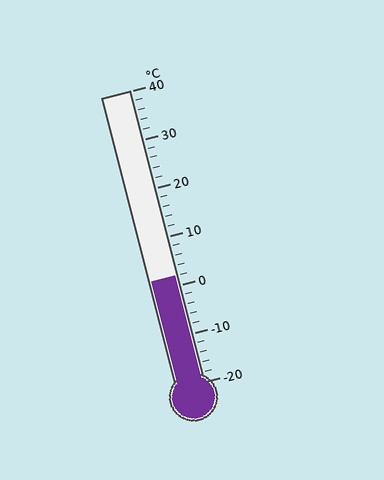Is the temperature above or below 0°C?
The temperature is above 0°C.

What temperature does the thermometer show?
The thermometer shows approximately 2°C.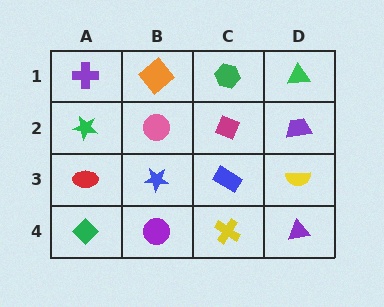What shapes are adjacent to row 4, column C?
A blue rectangle (row 3, column C), a purple circle (row 4, column B), a purple triangle (row 4, column D).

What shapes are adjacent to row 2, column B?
An orange diamond (row 1, column B), a blue star (row 3, column B), a green star (row 2, column A), a magenta diamond (row 2, column C).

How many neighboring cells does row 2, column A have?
3.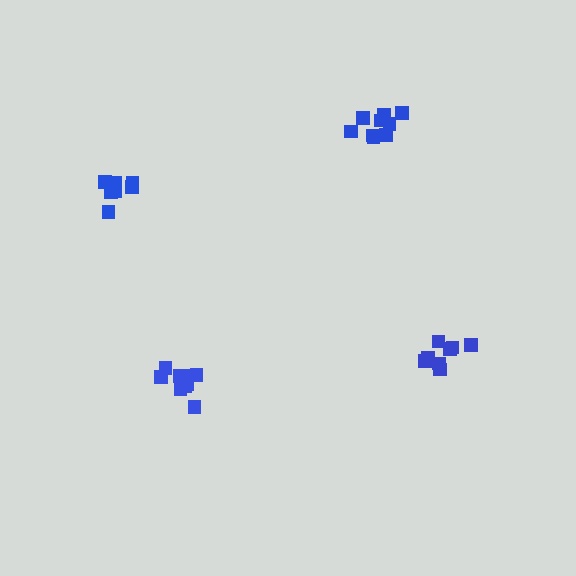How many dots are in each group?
Group 1: 8 dots, Group 2: 8 dots, Group 3: 9 dots, Group 4: 10 dots (35 total).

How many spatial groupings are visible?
There are 4 spatial groupings.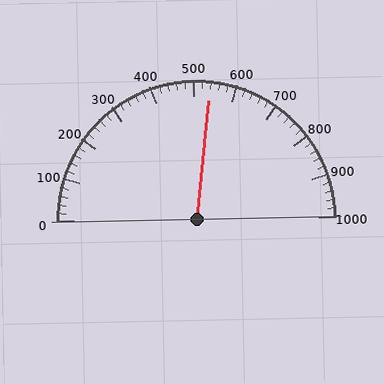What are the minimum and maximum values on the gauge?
The gauge ranges from 0 to 1000.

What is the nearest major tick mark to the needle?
The nearest major tick mark is 500.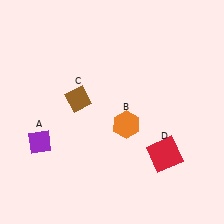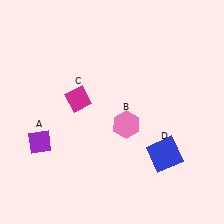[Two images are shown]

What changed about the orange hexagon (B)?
In Image 1, B is orange. In Image 2, it changed to pink.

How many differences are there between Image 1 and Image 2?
There are 3 differences between the two images.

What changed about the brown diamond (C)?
In Image 1, C is brown. In Image 2, it changed to magenta.